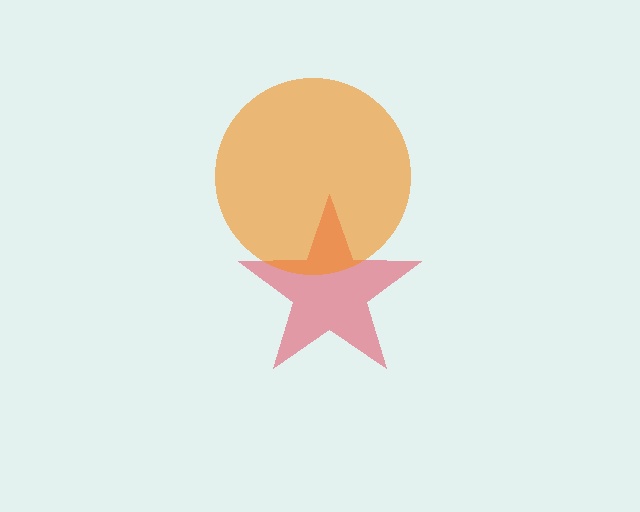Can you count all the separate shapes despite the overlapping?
Yes, there are 2 separate shapes.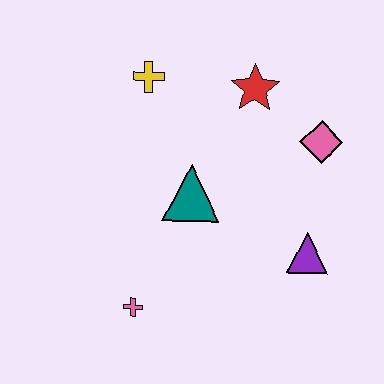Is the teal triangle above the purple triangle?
Yes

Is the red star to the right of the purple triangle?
No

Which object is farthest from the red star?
The pink cross is farthest from the red star.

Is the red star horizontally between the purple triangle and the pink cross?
Yes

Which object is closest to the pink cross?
The teal triangle is closest to the pink cross.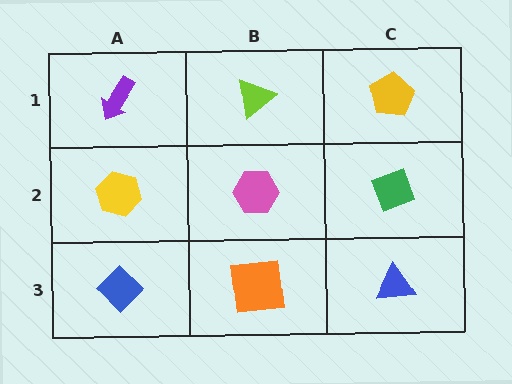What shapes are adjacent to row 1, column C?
A green diamond (row 2, column C), a lime triangle (row 1, column B).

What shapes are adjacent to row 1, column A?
A yellow hexagon (row 2, column A), a lime triangle (row 1, column B).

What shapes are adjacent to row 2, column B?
A lime triangle (row 1, column B), an orange square (row 3, column B), a yellow hexagon (row 2, column A), a green diamond (row 2, column C).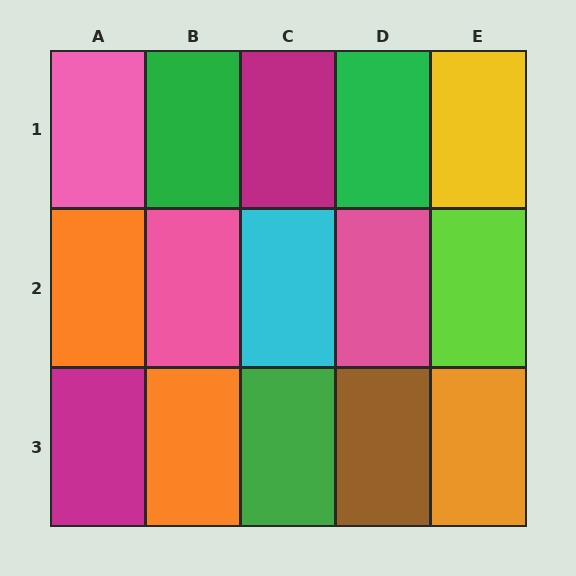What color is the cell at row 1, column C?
Magenta.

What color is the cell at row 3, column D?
Brown.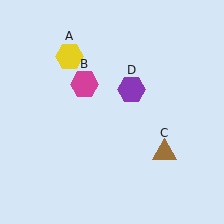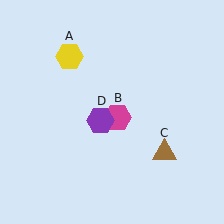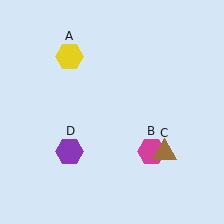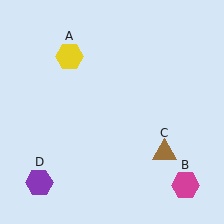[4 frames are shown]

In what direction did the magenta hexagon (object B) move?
The magenta hexagon (object B) moved down and to the right.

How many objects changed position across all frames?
2 objects changed position: magenta hexagon (object B), purple hexagon (object D).